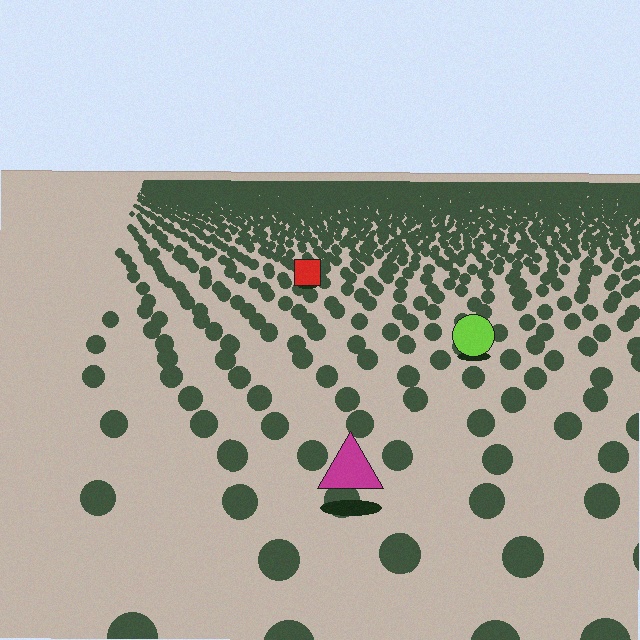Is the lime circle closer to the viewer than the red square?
Yes. The lime circle is closer — you can tell from the texture gradient: the ground texture is coarser near it.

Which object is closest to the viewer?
The magenta triangle is closest. The texture marks near it are larger and more spread out.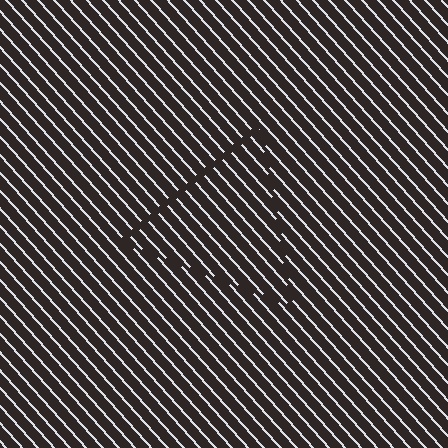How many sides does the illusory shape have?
3 sides — the line-ends trace a triangle.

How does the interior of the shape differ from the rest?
The interior of the shape contains the same grating, shifted by half a period — the contour is defined by the phase discontinuity where line-ends from the inner and outer gratings abut.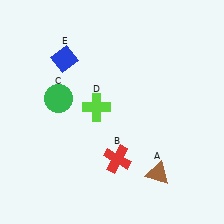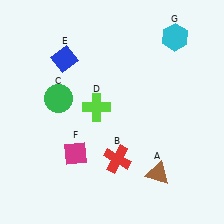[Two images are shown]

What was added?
A magenta diamond (F), a cyan hexagon (G) were added in Image 2.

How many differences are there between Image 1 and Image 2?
There are 2 differences between the two images.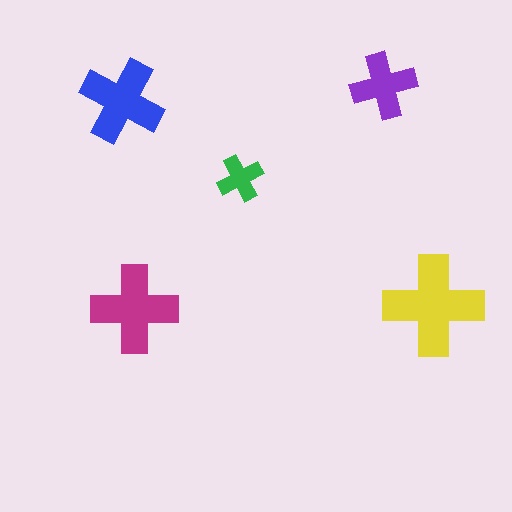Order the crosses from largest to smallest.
the yellow one, the magenta one, the blue one, the purple one, the green one.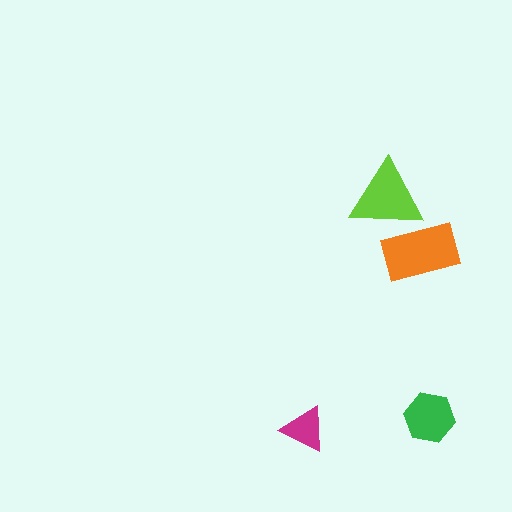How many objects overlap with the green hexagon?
0 objects overlap with the green hexagon.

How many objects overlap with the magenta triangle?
0 objects overlap with the magenta triangle.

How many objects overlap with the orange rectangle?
1 object overlaps with the orange rectangle.